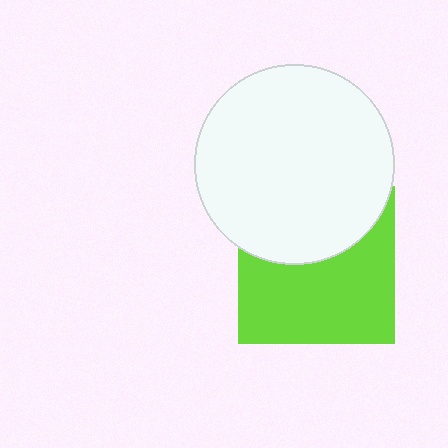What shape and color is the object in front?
The object in front is a white circle.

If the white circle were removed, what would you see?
You would see the complete lime square.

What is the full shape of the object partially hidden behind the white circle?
The partially hidden object is a lime square.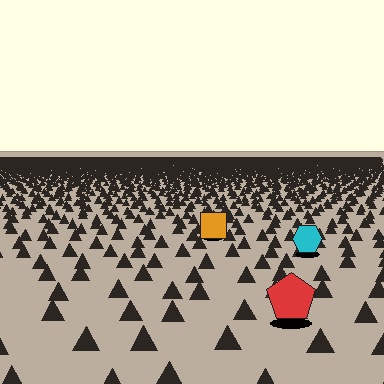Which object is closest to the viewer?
The red pentagon is closest. The texture marks near it are larger and more spread out.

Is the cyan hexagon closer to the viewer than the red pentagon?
No. The red pentagon is closer — you can tell from the texture gradient: the ground texture is coarser near it.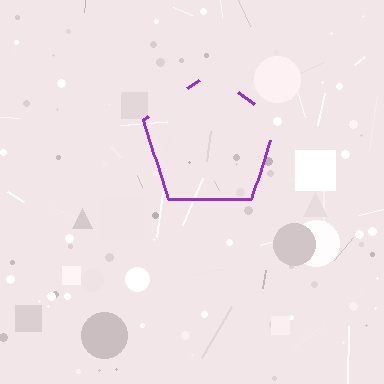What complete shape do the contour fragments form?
The contour fragments form a pentagon.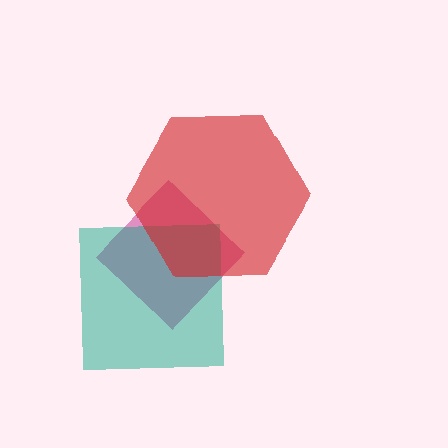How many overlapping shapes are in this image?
There are 3 overlapping shapes in the image.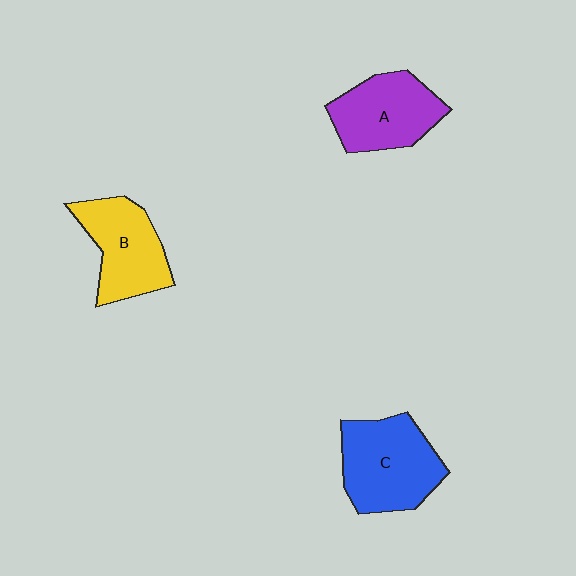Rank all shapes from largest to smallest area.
From largest to smallest: C (blue), A (purple), B (yellow).